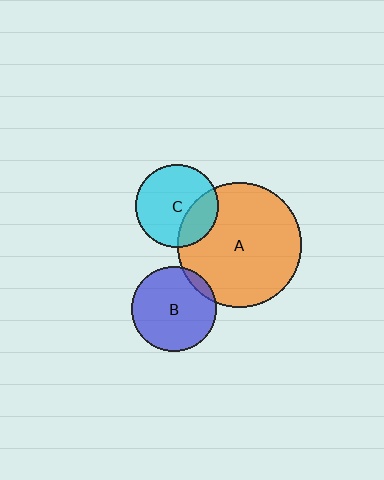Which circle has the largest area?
Circle A (orange).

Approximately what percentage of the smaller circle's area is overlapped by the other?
Approximately 30%.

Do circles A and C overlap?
Yes.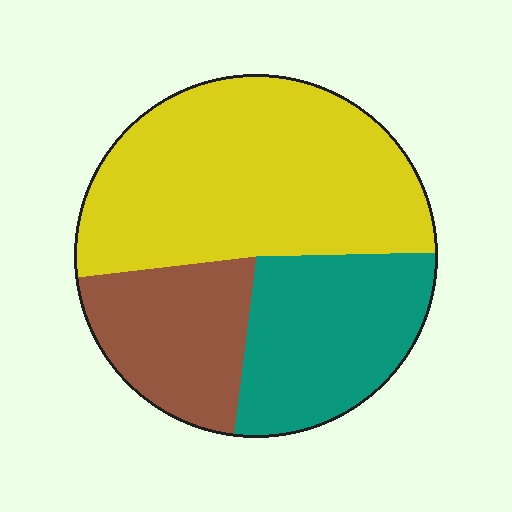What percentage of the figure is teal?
Teal takes up between a sixth and a third of the figure.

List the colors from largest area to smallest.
From largest to smallest: yellow, teal, brown.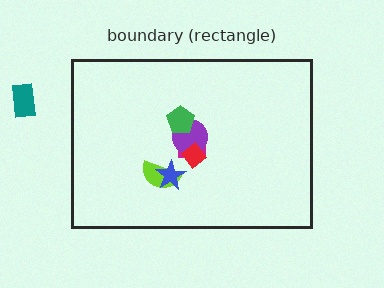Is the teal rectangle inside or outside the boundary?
Outside.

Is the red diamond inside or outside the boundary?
Inside.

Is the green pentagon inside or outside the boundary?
Inside.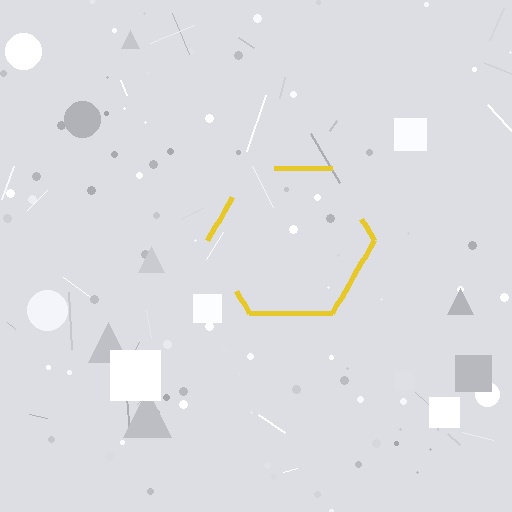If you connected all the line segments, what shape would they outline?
They would outline a hexagon.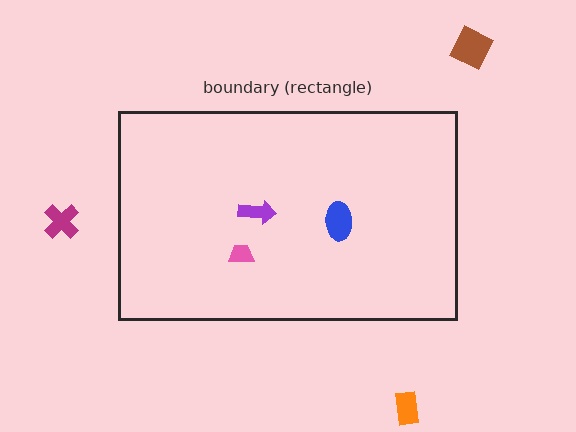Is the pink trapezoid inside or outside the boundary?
Inside.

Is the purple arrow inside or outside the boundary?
Inside.